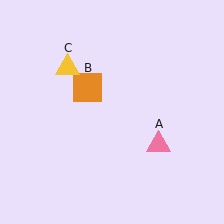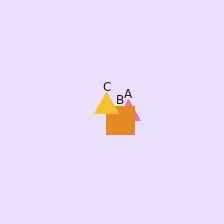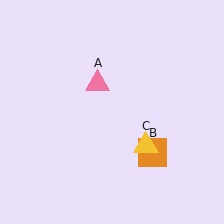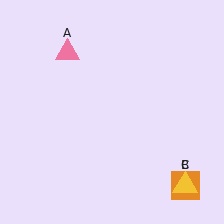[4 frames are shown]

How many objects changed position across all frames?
3 objects changed position: pink triangle (object A), orange square (object B), yellow triangle (object C).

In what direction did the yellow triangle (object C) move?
The yellow triangle (object C) moved down and to the right.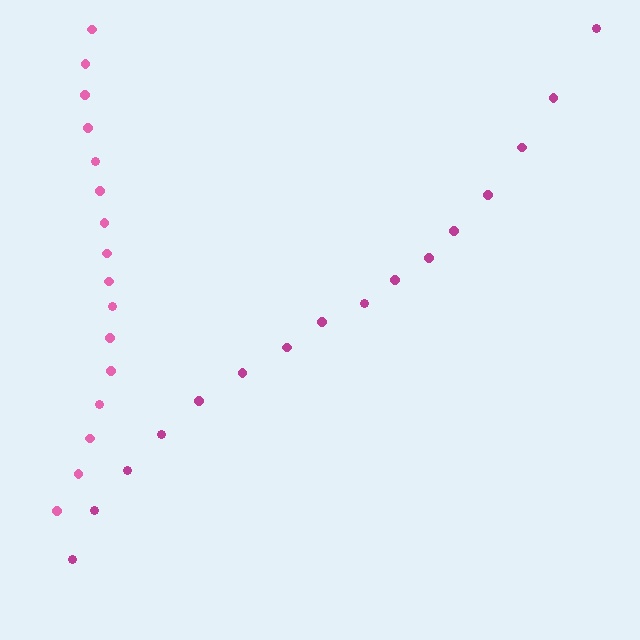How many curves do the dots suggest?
There are 2 distinct paths.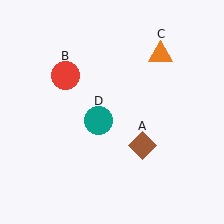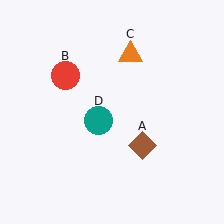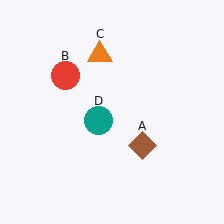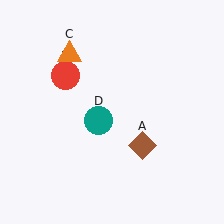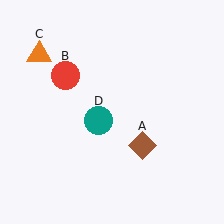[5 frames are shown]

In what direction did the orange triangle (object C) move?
The orange triangle (object C) moved left.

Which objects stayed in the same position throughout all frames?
Brown diamond (object A) and red circle (object B) and teal circle (object D) remained stationary.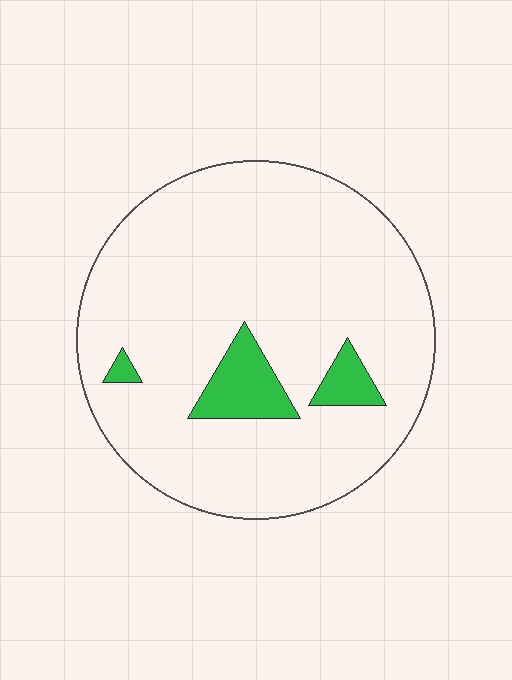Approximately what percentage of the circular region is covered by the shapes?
Approximately 10%.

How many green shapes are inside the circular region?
3.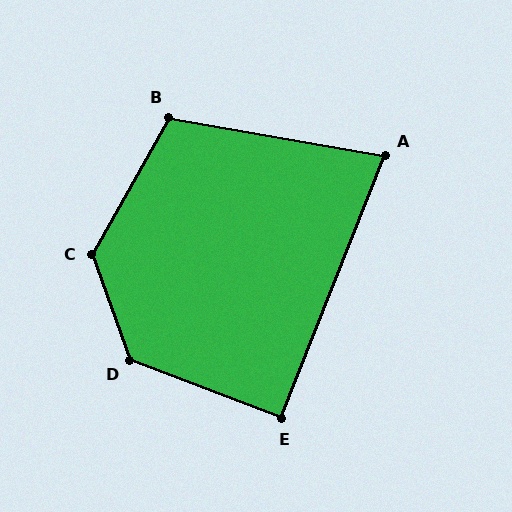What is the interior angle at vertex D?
Approximately 130 degrees (obtuse).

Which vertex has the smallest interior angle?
A, at approximately 78 degrees.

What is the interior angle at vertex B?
Approximately 109 degrees (obtuse).